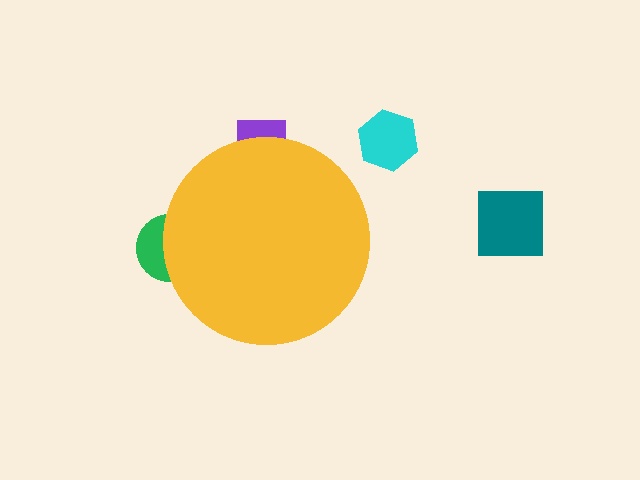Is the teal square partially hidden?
No, the teal square is fully visible.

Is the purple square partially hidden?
Yes, the purple square is partially hidden behind the yellow circle.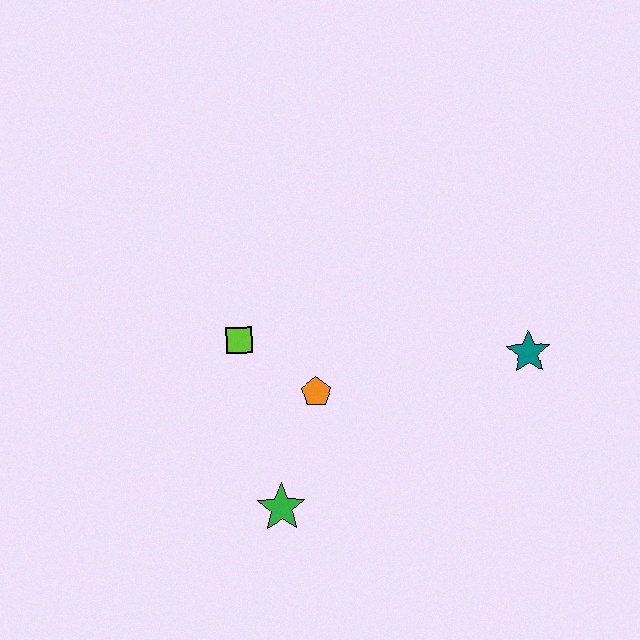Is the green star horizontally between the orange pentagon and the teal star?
No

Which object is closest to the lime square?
The orange pentagon is closest to the lime square.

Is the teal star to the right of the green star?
Yes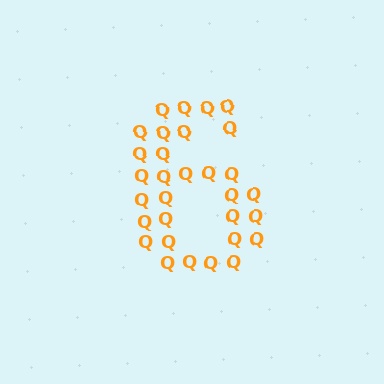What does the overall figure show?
The overall figure shows the digit 6.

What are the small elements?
The small elements are letter Q's.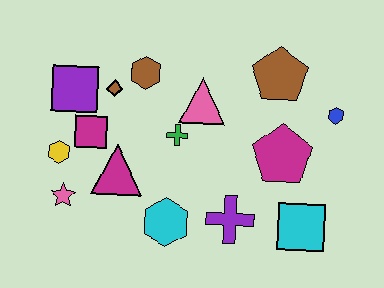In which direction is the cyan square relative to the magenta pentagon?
The cyan square is below the magenta pentagon.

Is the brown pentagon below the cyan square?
No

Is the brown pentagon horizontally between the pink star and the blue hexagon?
Yes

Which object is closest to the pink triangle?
The green cross is closest to the pink triangle.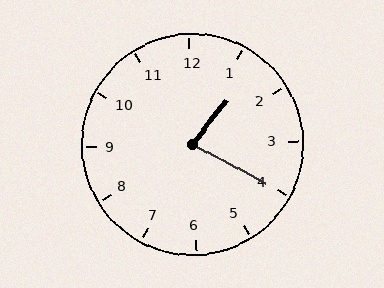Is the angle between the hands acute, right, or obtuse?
It is acute.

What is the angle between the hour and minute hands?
Approximately 80 degrees.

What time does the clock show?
1:20.